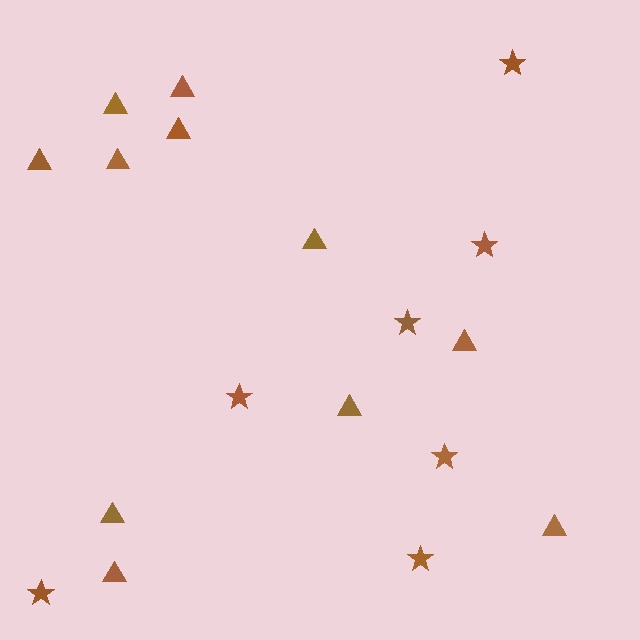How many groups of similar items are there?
There are 2 groups: one group of triangles (11) and one group of stars (7).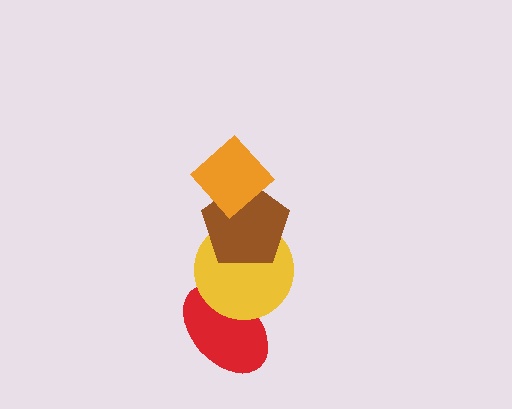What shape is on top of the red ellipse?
The yellow circle is on top of the red ellipse.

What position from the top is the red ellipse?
The red ellipse is 4th from the top.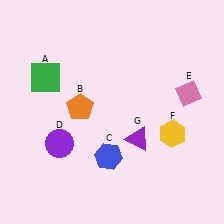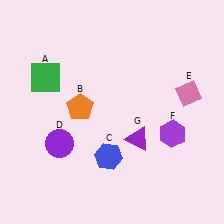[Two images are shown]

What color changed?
The hexagon (F) changed from yellow in Image 1 to purple in Image 2.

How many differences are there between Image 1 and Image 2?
There is 1 difference between the two images.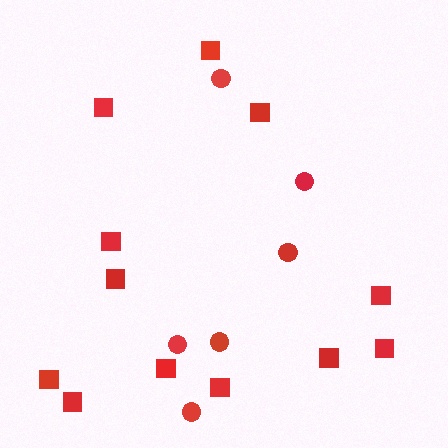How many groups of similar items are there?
There are 2 groups: one group of circles (6) and one group of squares (12).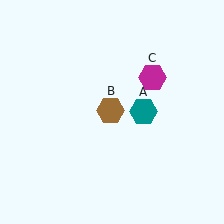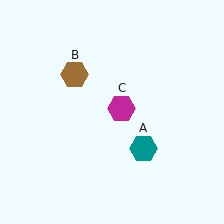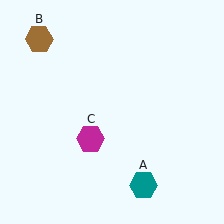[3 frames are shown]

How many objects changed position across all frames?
3 objects changed position: teal hexagon (object A), brown hexagon (object B), magenta hexagon (object C).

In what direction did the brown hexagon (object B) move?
The brown hexagon (object B) moved up and to the left.